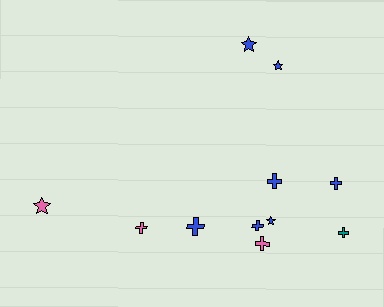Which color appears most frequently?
Blue, with 7 objects.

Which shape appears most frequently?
Cross, with 7 objects.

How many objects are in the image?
There are 11 objects.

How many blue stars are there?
There are 3 blue stars.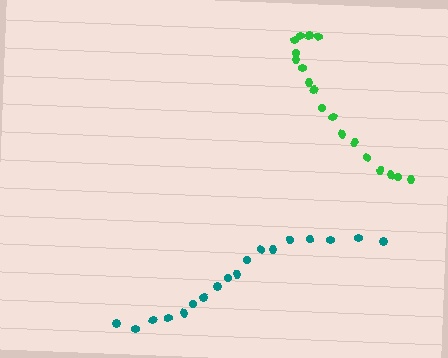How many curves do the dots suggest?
There are 2 distinct paths.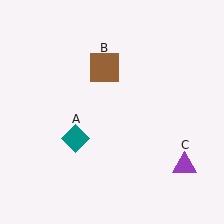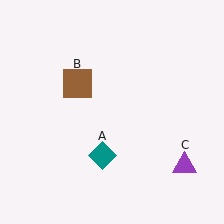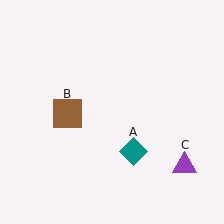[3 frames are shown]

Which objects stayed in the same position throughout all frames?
Purple triangle (object C) remained stationary.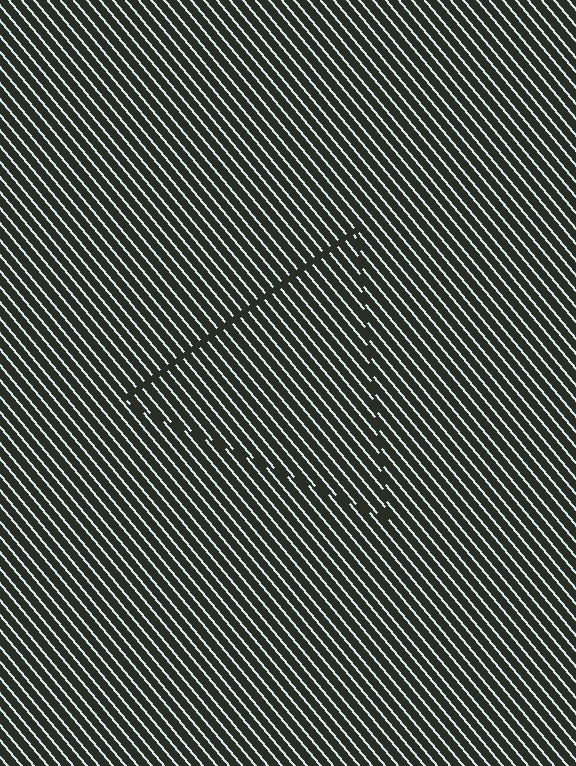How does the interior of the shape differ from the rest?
The interior of the shape contains the same grating, shifted by half a period — the contour is defined by the phase discontinuity where line-ends from the inner and outer gratings abut.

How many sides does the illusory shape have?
3 sides — the line-ends trace a triangle.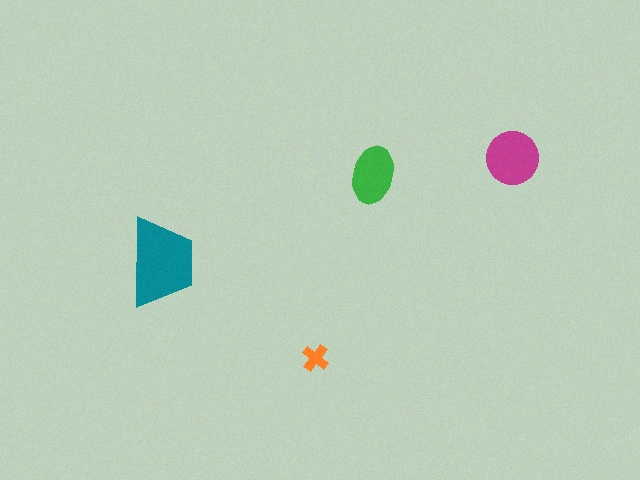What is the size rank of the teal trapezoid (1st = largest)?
1st.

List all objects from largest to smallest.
The teal trapezoid, the magenta circle, the green ellipse, the orange cross.